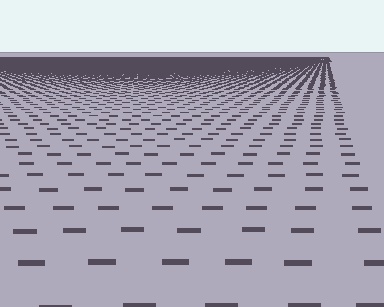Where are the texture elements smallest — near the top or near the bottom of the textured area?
Near the top.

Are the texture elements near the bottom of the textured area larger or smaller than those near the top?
Larger. Near the bottom, elements are closer to the viewer and appear at a bigger on-screen size.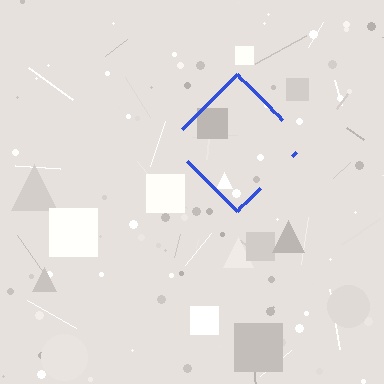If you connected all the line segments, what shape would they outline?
They would outline a diamond.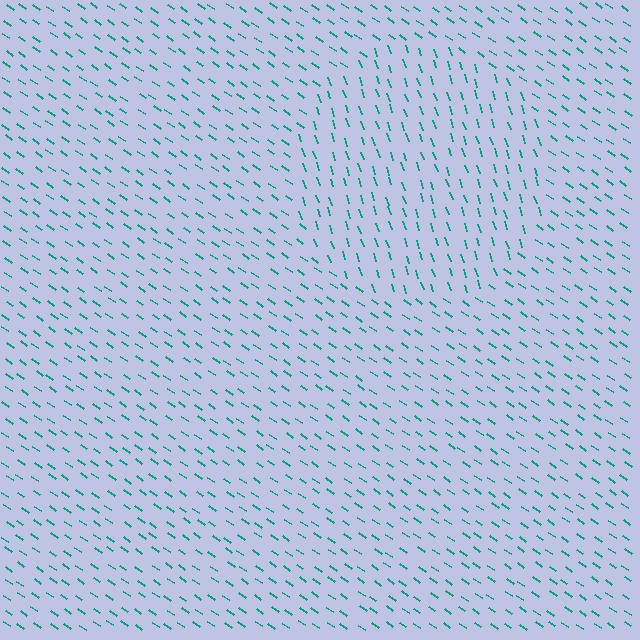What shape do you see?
I see a circle.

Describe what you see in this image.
The image is filled with small teal line segments. A circle region in the image has lines oriented differently from the surrounding lines, creating a visible texture boundary.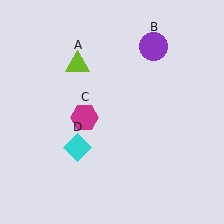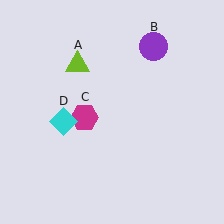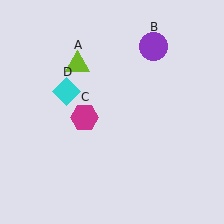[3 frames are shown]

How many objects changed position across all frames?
1 object changed position: cyan diamond (object D).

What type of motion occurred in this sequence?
The cyan diamond (object D) rotated clockwise around the center of the scene.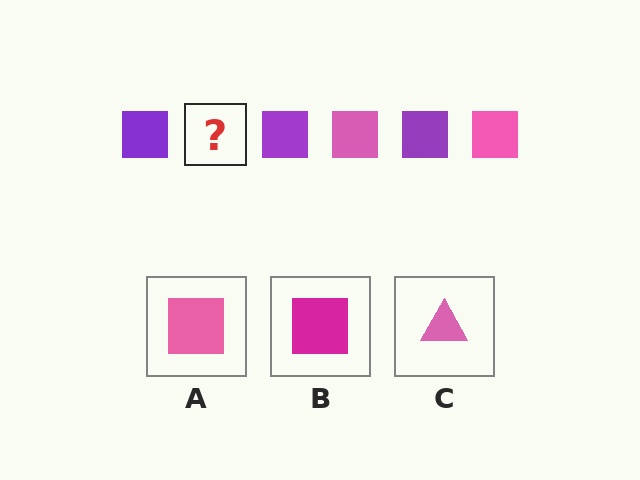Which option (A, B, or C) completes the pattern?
A.